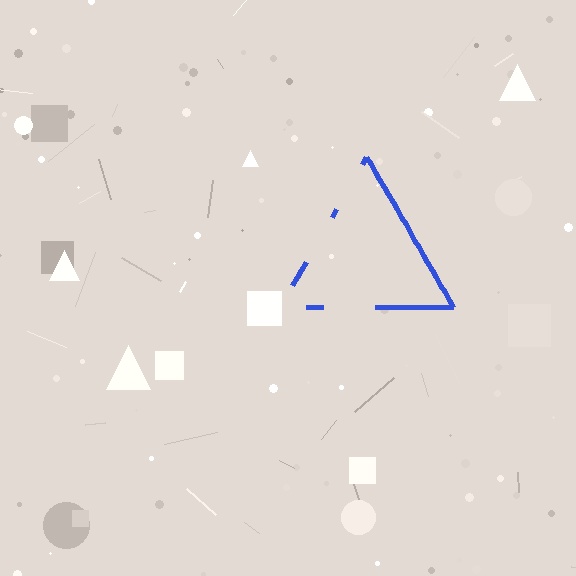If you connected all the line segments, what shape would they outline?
They would outline a triangle.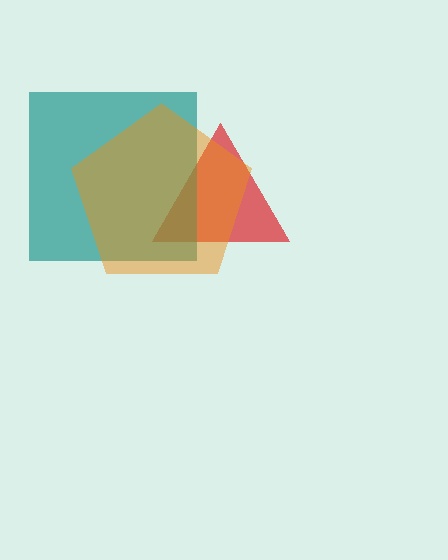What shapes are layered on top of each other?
The layered shapes are: a red triangle, a teal square, an orange pentagon.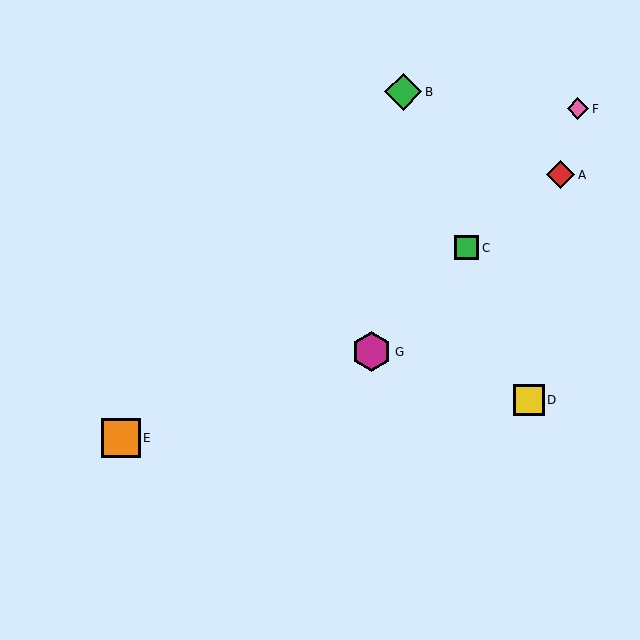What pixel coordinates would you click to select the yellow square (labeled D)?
Click at (529, 400) to select the yellow square D.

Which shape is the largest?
The magenta hexagon (labeled G) is the largest.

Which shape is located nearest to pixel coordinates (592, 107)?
The pink diamond (labeled F) at (578, 109) is nearest to that location.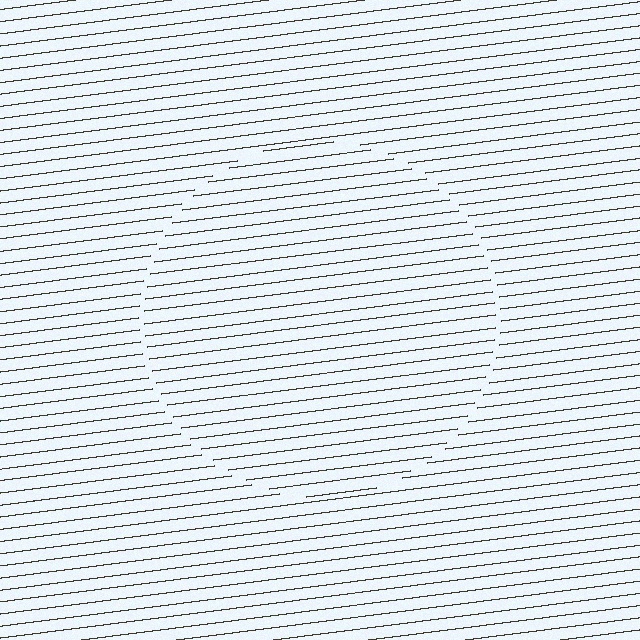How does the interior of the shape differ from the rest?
The interior of the shape contains the same grating, shifted by half a period — the contour is defined by the phase discontinuity where line-ends from the inner and outer gratings abut.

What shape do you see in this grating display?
An illusory circle. The interior of the shape contains the same grating, shifted by half a period — the contour is defined by the phase discontinuity where line-ends from the inner and outer gratings abut.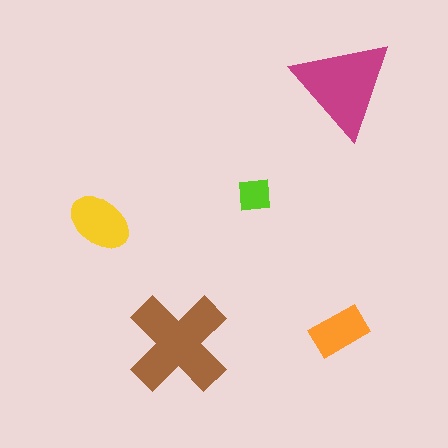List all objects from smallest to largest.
The lime square, the orange rectangle, the yellow ellipse, the magenta triangle, the brown cross.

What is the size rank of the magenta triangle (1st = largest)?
2nd.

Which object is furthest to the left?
The yellow ellipse is leftmost.